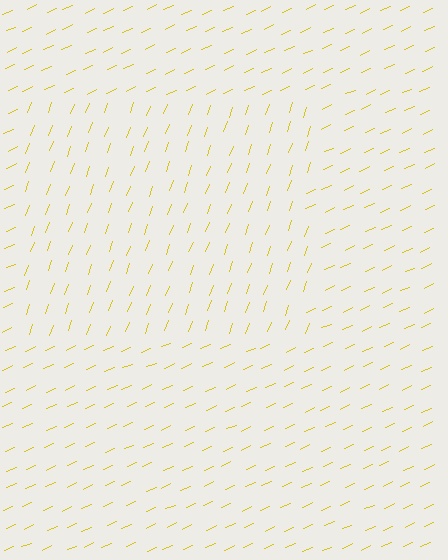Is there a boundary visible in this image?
Yes, there is a texture boundary formed by a change in line orientation.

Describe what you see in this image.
The image is filled with small yellow line segments. A rectangle region in the image has lines oriented differently from the surrounding lines, creating a visible texture boundary.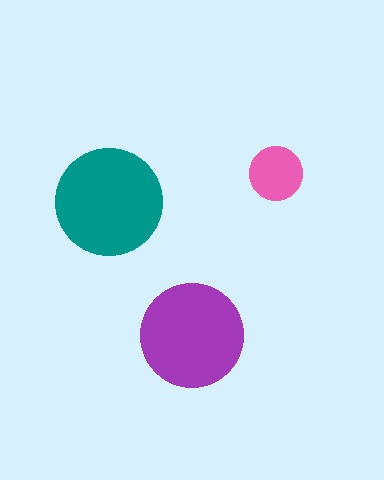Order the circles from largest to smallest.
the teal one, the purple one, the pink one.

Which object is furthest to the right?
The pink circle is rightmost.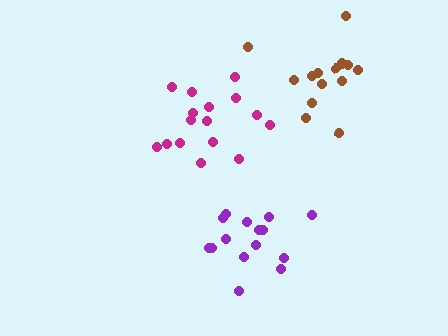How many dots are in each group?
Group 1: 15 dots, Group 2: 16 dots, Group 3: 14 dots (45 total).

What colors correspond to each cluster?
The clusters are colored: purple, magenta, brown.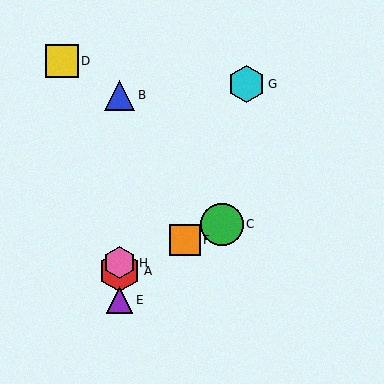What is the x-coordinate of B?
Object B is at x≈120.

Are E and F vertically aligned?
No, E is at x≈120 and F is at x≈185.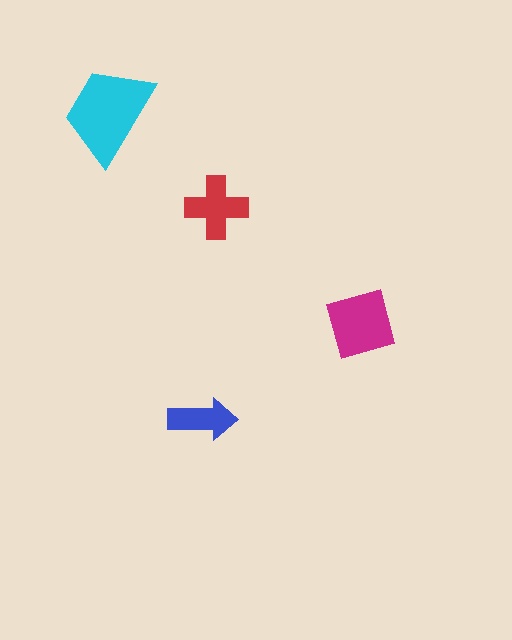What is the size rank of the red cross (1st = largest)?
3rd.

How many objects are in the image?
There are 4 objects in the image.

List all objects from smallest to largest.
The blue arrow, the red cross, the magenta diamond, the cyan trapezoid.